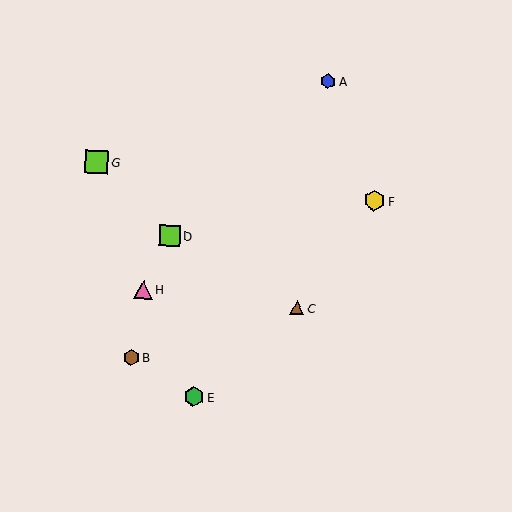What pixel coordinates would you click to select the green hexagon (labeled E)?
Click at (194, 397) to select the green hexagon E.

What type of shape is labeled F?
Shape F is a yellow hexagon.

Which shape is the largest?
The lime square (labeled G) is the largest.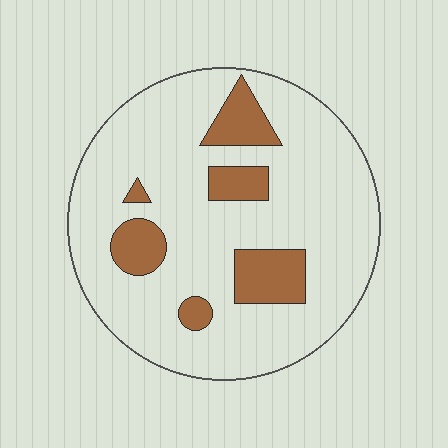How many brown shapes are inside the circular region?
6.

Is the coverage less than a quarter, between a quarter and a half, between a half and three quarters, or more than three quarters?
Less than a quarter.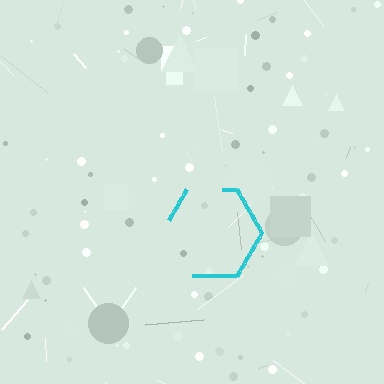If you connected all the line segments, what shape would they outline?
They would outline a hexagon.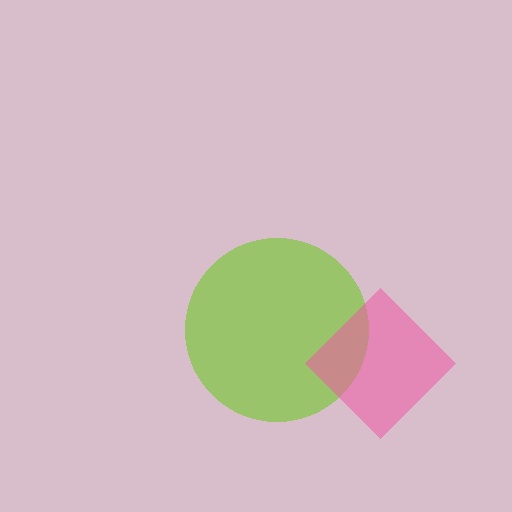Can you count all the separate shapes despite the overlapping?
Yes, there are 2 separate shapes.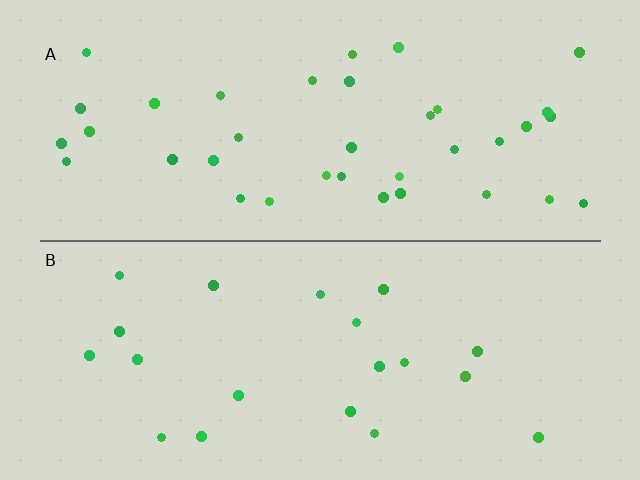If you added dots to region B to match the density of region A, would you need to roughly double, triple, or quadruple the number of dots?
Approximately double.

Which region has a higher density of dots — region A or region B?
A (the top).